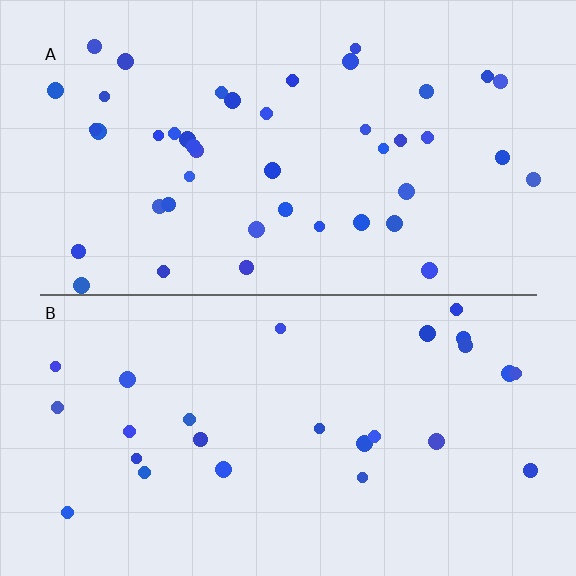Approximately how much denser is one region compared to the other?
Approximately 1.7× — region A over region B.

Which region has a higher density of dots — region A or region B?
A (the top).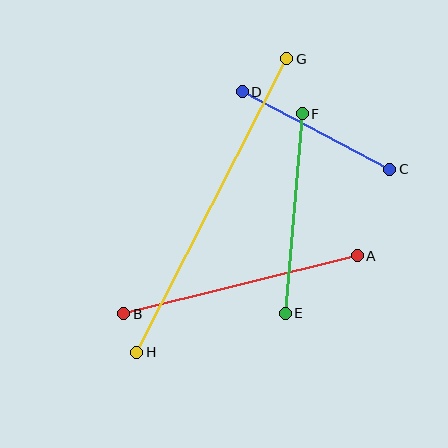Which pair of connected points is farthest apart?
Points G and H are farthest apart.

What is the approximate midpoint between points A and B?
The midpoint is at approximately (240, 285) pixels.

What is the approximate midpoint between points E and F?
The midpoint is at approximately (294, 214) pixels.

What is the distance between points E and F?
The distance is approximately 200 pixels.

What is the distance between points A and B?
The distance is approximately 240 pixels.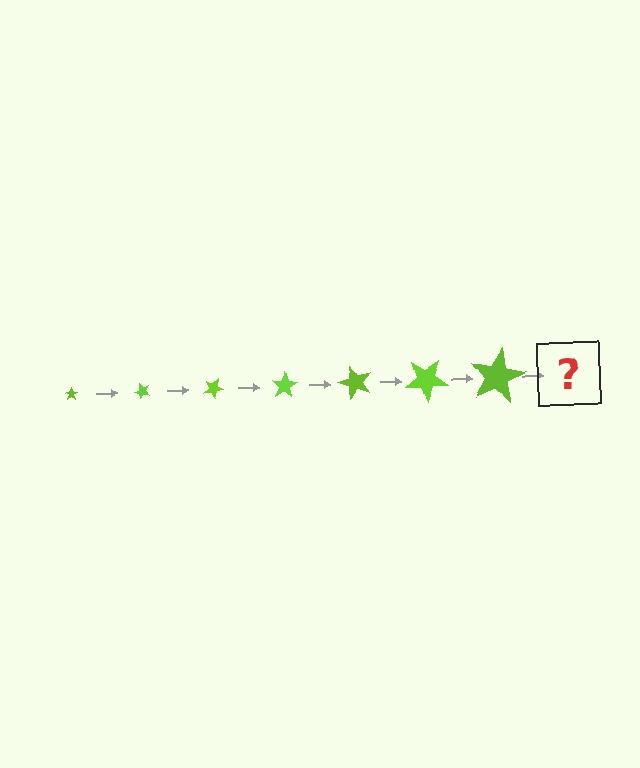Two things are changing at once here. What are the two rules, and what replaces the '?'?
The two rules are that the star grows larger each step and it rotates 50 degrees each step. The '?' should be a star, larger than the previous one and rotated 350 degrees from the start.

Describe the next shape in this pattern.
It should be a star, larger than the previous one and rotated 350 degrees from the start.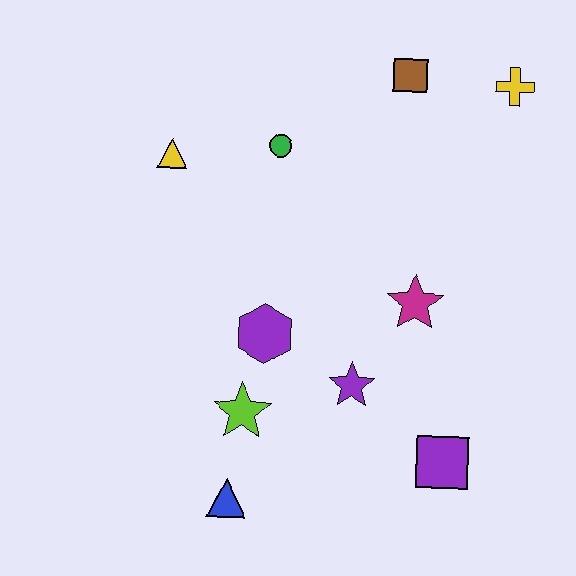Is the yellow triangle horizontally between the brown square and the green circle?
No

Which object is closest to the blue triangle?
The lime star is closest to the blue triangle.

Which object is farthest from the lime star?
The yellow cross is farthest from the lime star.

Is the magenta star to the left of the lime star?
No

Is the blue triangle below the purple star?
Yes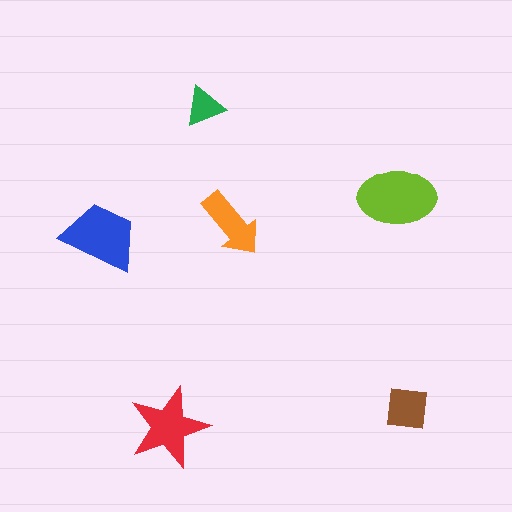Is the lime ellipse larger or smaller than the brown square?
Larger.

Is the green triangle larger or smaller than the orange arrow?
Smaller.